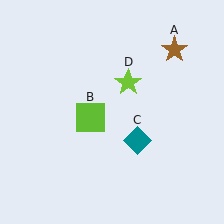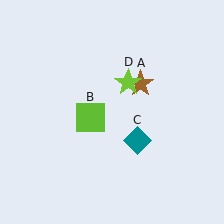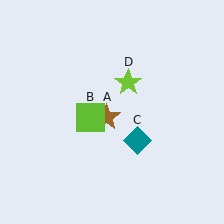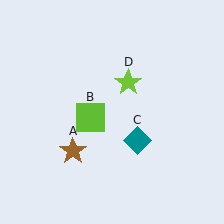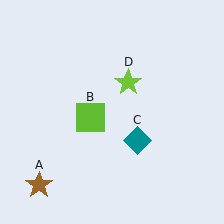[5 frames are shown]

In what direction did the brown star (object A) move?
The brown star (object A) moved down and to the left.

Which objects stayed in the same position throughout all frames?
Lime square (object B) and teal diamond (object C) and lime star (object D) remained stationary.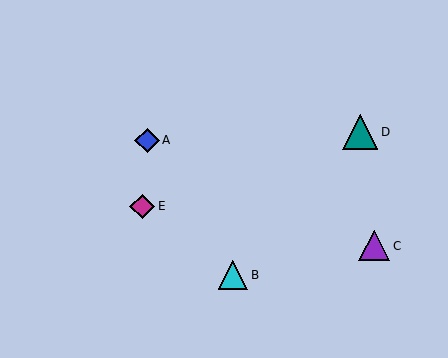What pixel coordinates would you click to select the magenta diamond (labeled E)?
Click at (142, 206) to select the magenta diamond E.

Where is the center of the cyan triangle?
The center of the cyan triangle is at (233, 275).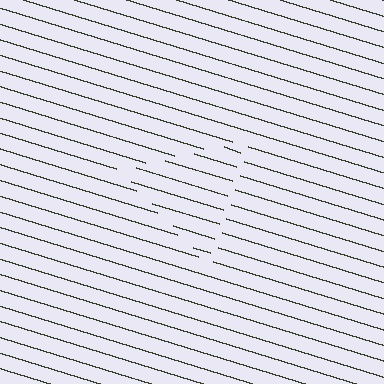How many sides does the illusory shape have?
3 sides — the line-ends trace a triangle.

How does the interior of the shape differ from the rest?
The interior of the shape contains the same grating, shifted by half a period — the contour is defined by the phase discontinuity where line-ends from the inner and outer gratings abut.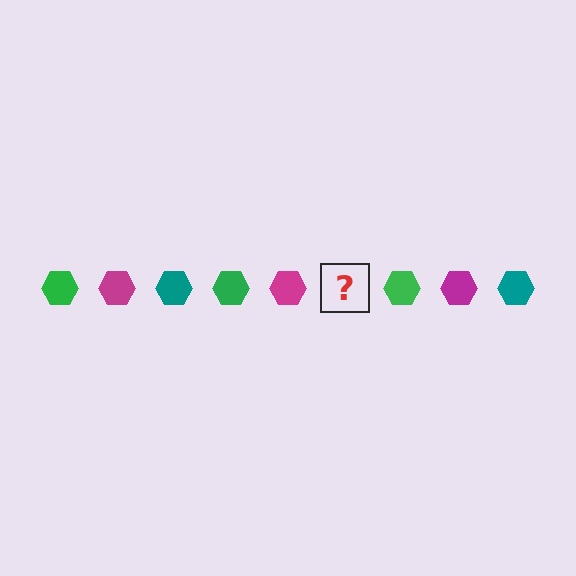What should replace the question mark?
The question mark should be replaced with a teal hexagon.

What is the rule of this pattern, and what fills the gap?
The rule is that the pattern cycles through green, magenta, teal hexagons. The gap should be filled with a teal hexagon.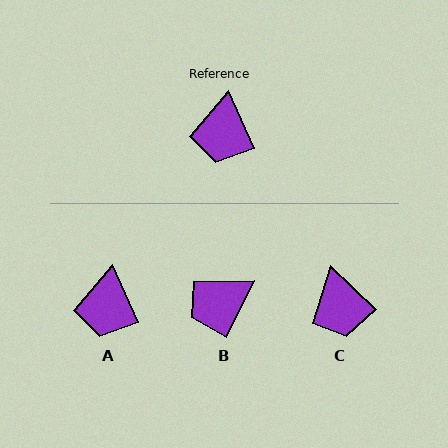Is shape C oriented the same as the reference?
No, it is off by about 23 degrees.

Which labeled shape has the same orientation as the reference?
A.